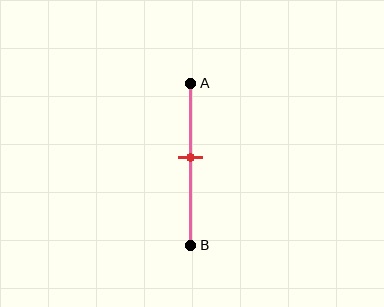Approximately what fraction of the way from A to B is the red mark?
The red mark is approximately 45% of the way from A to B.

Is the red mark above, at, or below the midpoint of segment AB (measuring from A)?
The red mark is above the midpoint of segment AB.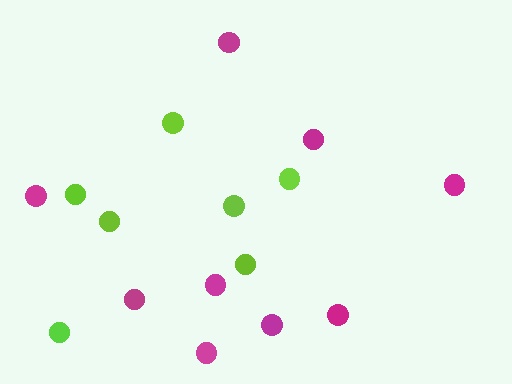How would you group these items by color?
There are 2 groups: one group of lime circles (7) and one group of magenta circles (9).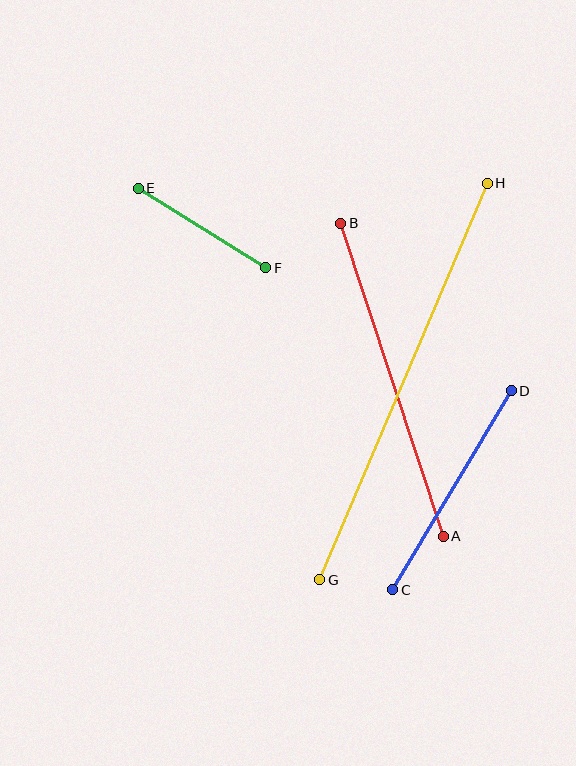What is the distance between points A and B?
The distance is approximately 330 pixels.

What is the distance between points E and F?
The distance is approximately 150 pixels.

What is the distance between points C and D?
The distance is approximately 232 pixels.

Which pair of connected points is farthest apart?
Points G and H are farthest apart.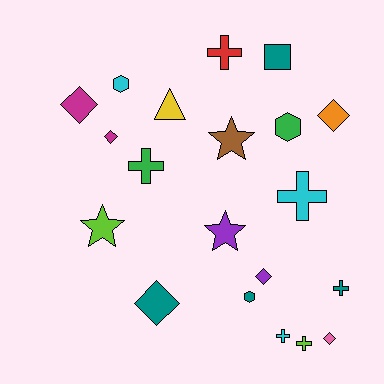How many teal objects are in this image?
There are 4 teal objects.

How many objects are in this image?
There are 20 objects.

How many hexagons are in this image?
There are 3 hexagons.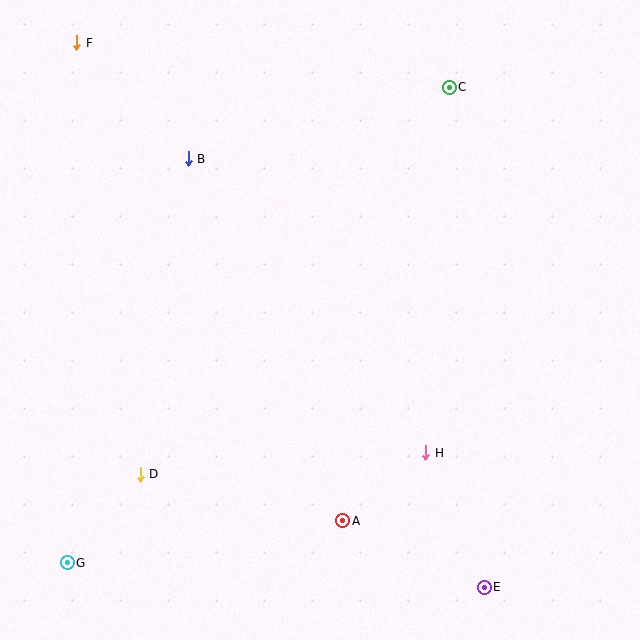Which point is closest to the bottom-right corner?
Point E is closest to the bottom-right corner.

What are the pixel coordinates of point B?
Point B is at (188, 159).